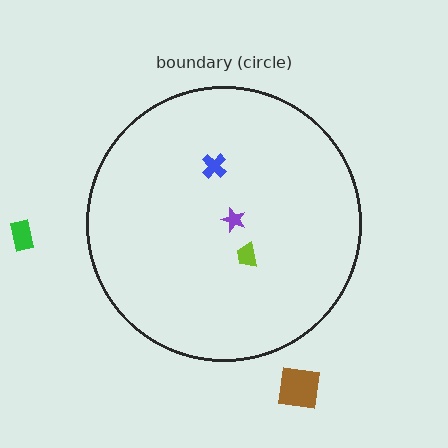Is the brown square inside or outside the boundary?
Outside.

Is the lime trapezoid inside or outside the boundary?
Inside.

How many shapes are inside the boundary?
3 inside, 2 outside.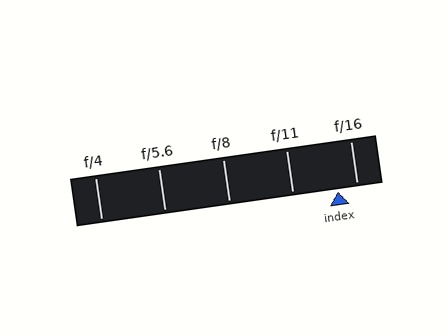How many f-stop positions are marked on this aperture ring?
There are 5 f-stop positions marked.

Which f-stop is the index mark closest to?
The index mark is closest to f/16.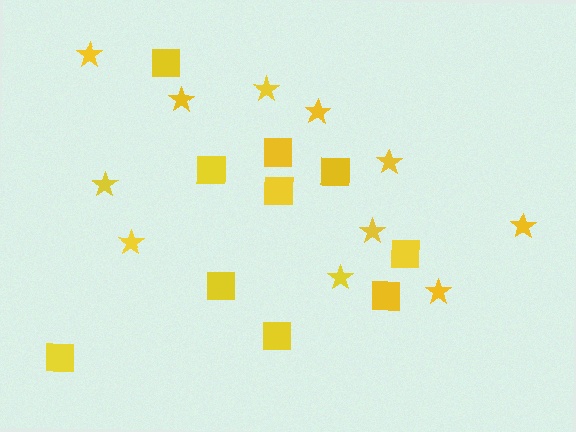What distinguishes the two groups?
There are 2 groups: one group of squares (10) and one group of stars (11).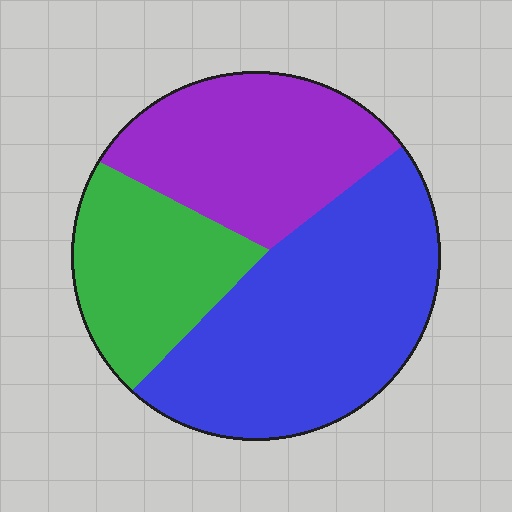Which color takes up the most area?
Blue, at roughly 45%.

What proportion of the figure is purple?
Purple takes up about one third (1/3) of the figure.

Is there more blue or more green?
Blue.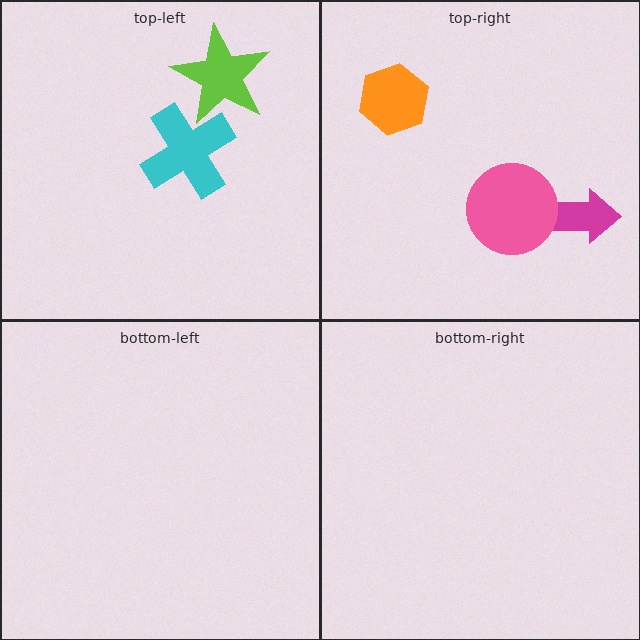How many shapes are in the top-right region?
3.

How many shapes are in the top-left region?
2.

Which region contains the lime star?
The top-left region.